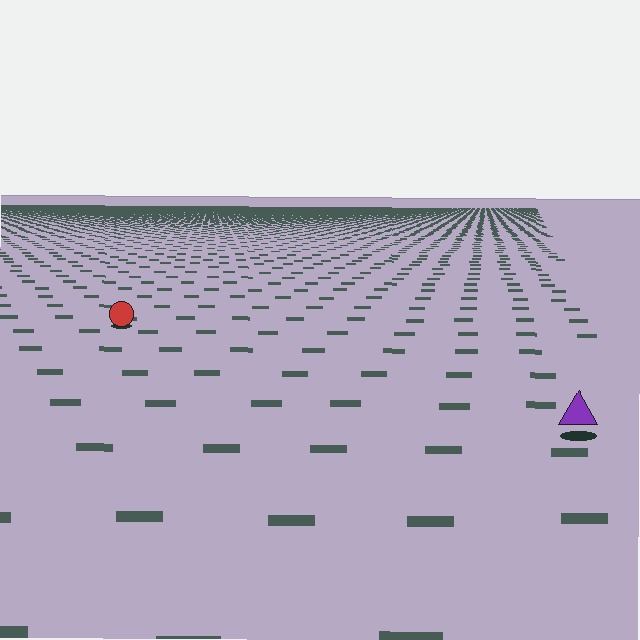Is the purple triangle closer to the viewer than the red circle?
Yes. The purple triangle is closer — you can tell from the texture gradient: the ground texture is coarser near it.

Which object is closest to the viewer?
The purple triangle is closest. The texture marks near it are larger and more spread out.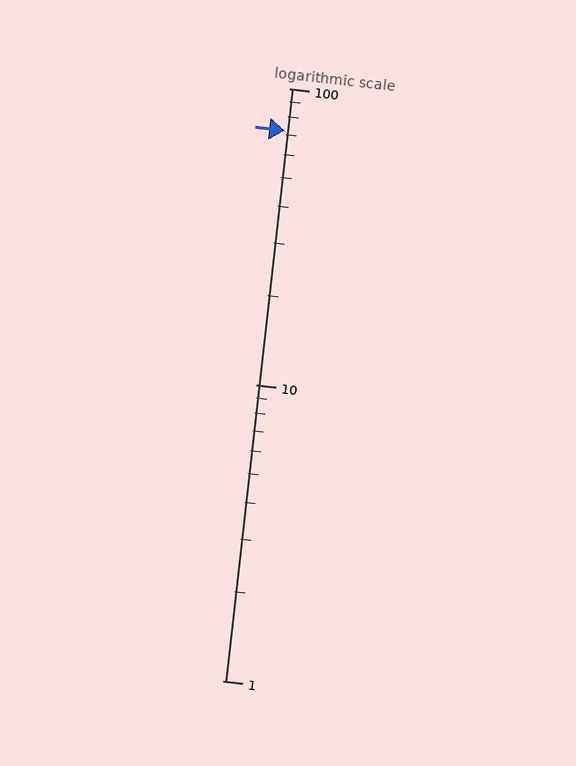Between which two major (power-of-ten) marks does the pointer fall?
The pointer is between 10 and 100.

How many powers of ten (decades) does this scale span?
The scale spans 2 decades, from 1 to 100.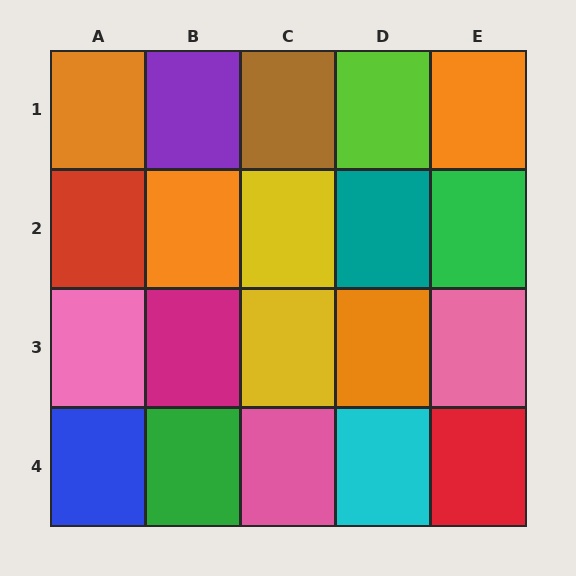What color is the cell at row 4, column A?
Blue.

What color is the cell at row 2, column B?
Orange.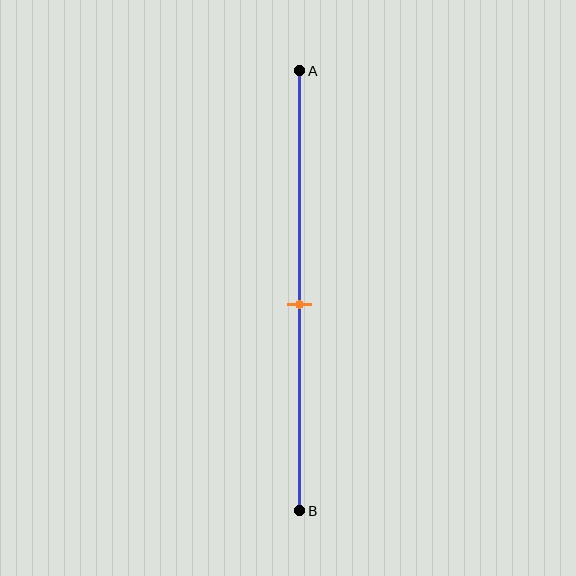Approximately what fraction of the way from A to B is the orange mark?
The orange mark is approximately 55% of the way from A to B.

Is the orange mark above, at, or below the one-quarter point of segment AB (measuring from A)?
The orange mark is below the one-quarter point of segment AB.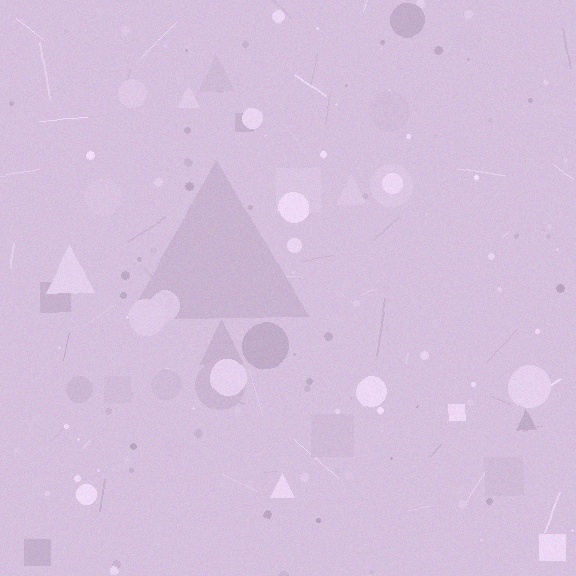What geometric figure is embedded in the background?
A triangle is embedded in the background.